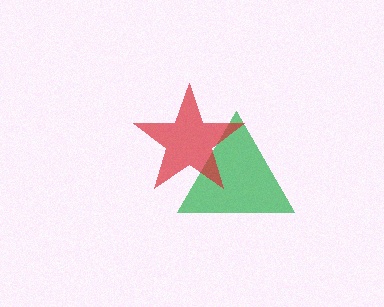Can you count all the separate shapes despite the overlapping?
Yes, there are 2 separate shapes.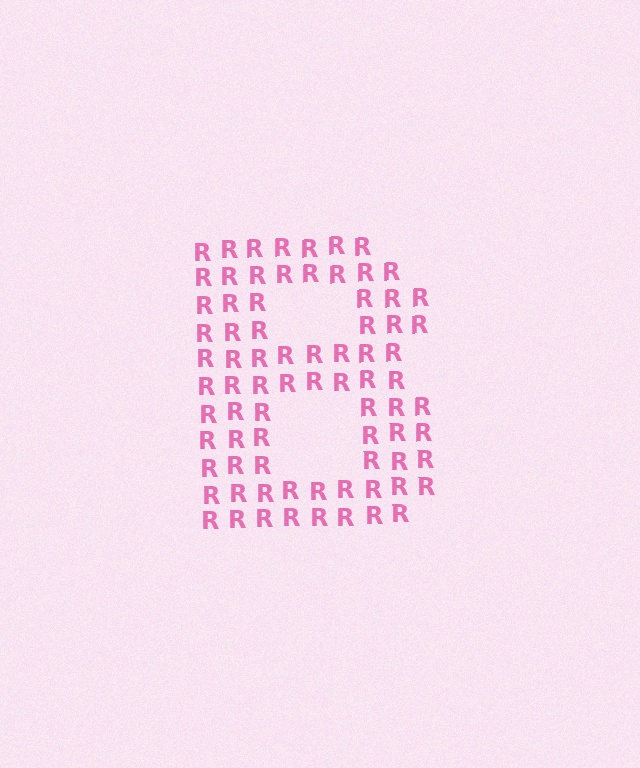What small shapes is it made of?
It is made of small letter R's.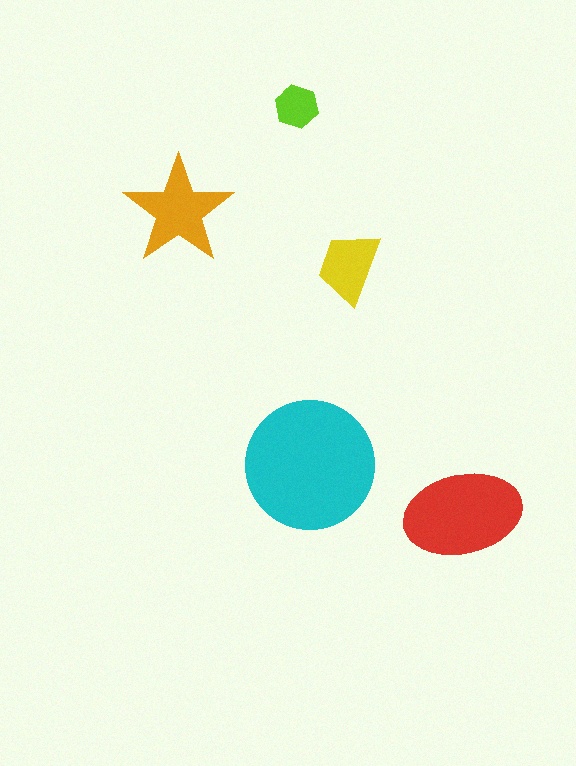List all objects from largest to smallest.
The cyan circle, the red ellipse, the orange star, the yellow trapezoid, the lime hexagon.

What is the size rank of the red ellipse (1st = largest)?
2nd.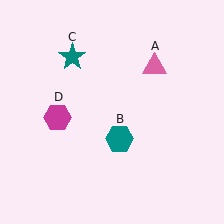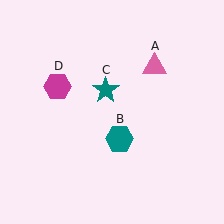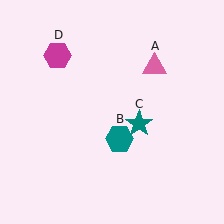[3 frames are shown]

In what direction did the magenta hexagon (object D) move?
The magenta hexagon (object D) moved up.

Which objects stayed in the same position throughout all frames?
Pink triangle (object A) and teal hexagon (object B) remained stationary.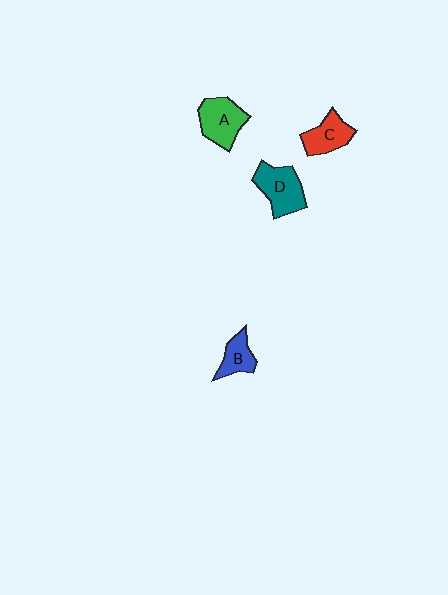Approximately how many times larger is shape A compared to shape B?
Approximately 1.6 times.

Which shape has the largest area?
Shape D (teal).